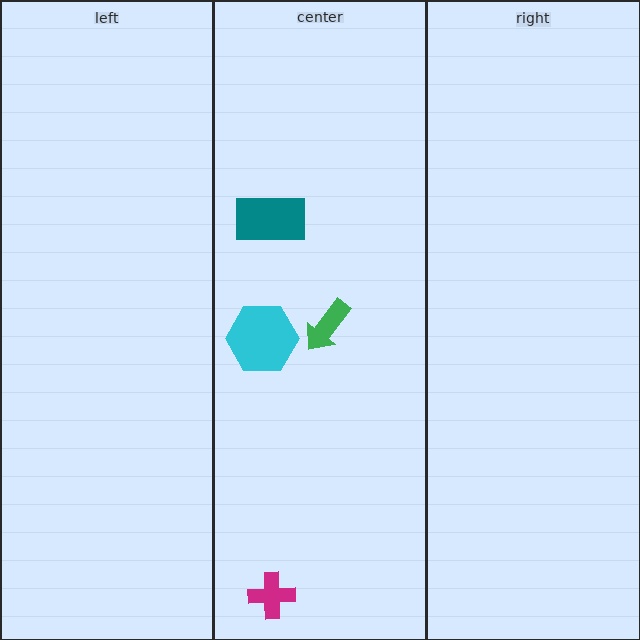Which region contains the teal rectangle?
The center region.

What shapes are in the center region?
The magenta cross, the teal rectangle, the cyan hexagon, the green arrow.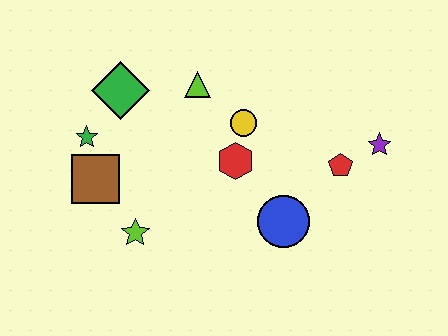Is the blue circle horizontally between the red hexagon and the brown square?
No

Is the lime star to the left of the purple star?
Yes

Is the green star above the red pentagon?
Yes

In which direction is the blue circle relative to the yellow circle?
The blue circle is below the yellow circle.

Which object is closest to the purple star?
The red pentagon is closest to the purple star.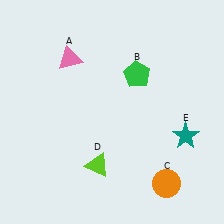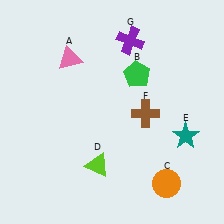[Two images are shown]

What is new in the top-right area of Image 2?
A purple cross (G) was added in the top-right area of Image 2.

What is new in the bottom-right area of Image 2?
A brown cross (F) was added in the bottom-right area of Image 2.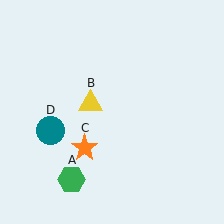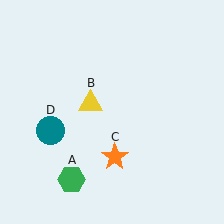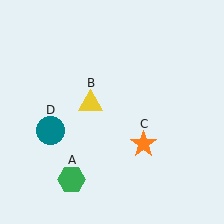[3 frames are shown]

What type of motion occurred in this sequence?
The orange star (object C) rotated counterclockwise around the center of the scene.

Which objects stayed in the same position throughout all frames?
Green hexagon (object A) and yellow triangle (object B) and teal circle (object D) remained stationary.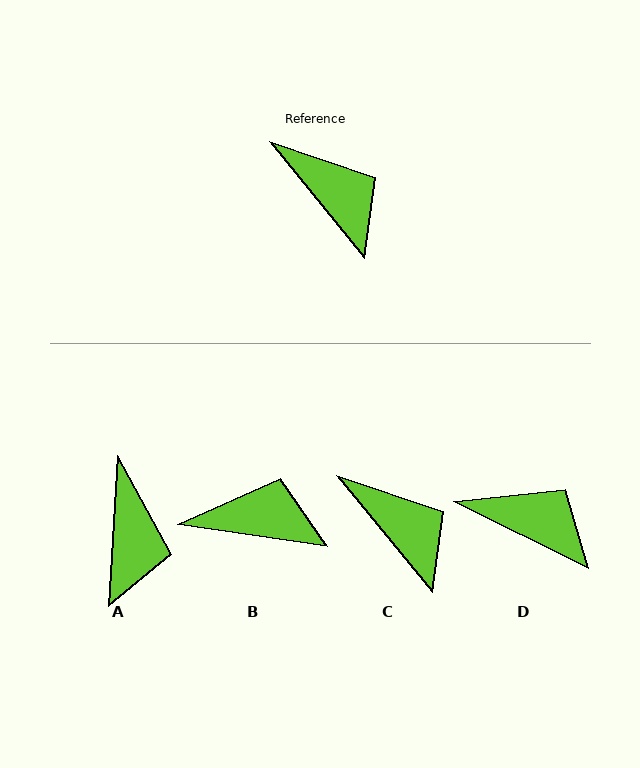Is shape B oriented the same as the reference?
No, it is off by about 43 degrees.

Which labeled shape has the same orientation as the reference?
C.